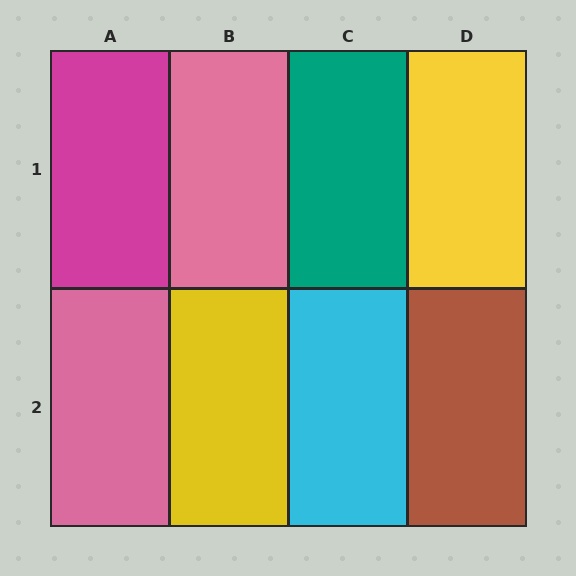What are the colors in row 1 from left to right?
Magenta, pink, teal, yellow.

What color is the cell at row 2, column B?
Yellow.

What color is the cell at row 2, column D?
Brown.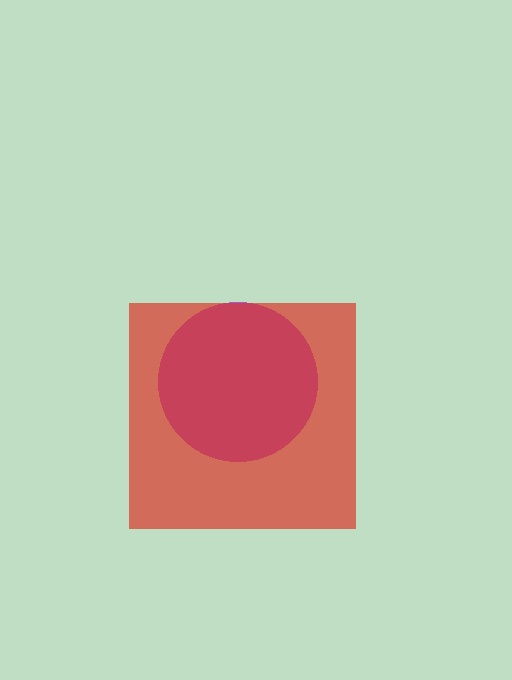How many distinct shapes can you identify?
There are 2 distinct shapes: a purple circle, a red square.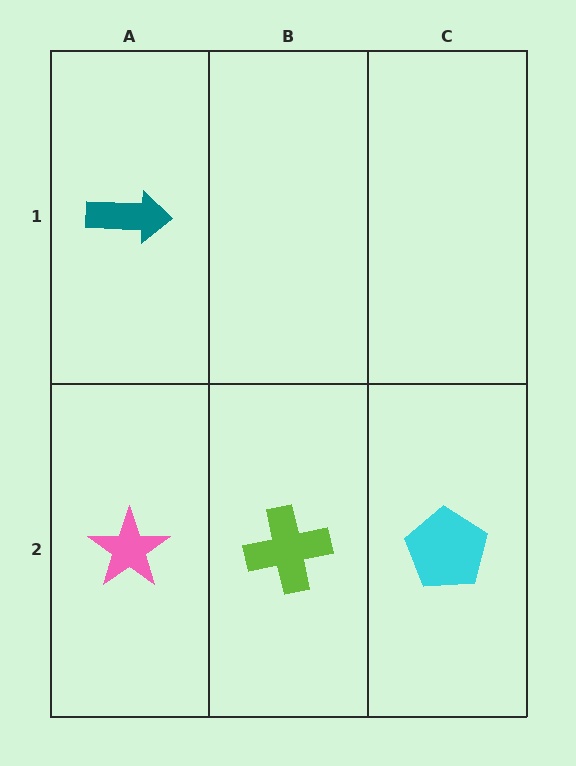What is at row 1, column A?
A teal arrow.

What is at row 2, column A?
A pink star.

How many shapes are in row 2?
3 shapes.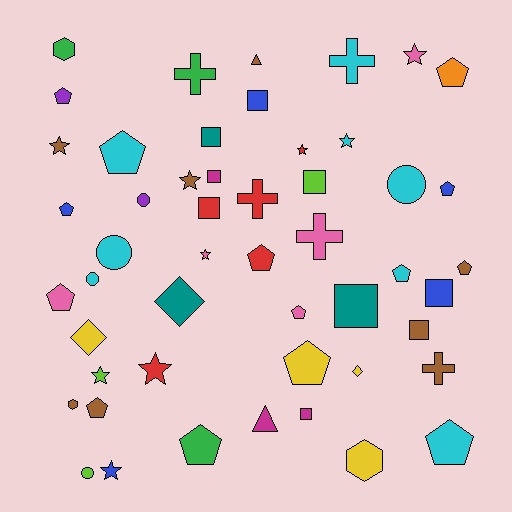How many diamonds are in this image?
There are 3 diamonds.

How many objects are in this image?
There are 50 objects.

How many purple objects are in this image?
There are 2 purple objects.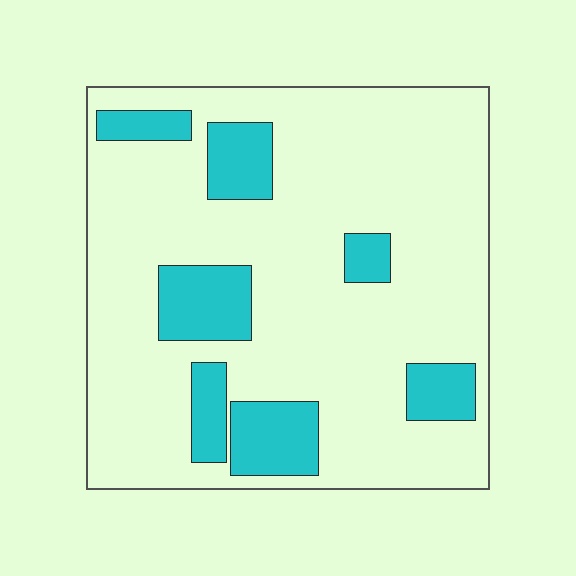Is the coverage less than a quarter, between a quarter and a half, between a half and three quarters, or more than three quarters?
Less than a quarter.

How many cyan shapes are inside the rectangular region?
7.